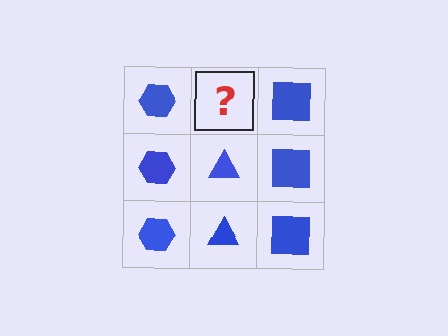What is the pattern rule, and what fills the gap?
The rule is that each column has a consistent shape. The gap should be filled with a blue triangle.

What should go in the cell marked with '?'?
The missing cell should contain a blue triangle.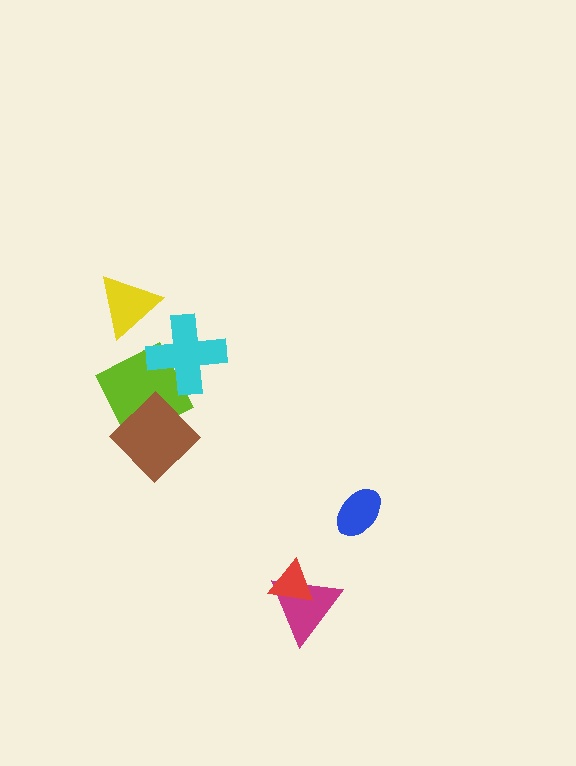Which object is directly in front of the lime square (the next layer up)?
The cyan cross is directly in front of the lime square.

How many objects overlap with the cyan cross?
1 object overlaps with the cyan cross.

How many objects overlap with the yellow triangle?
0 objects overlap with the yellow triangle.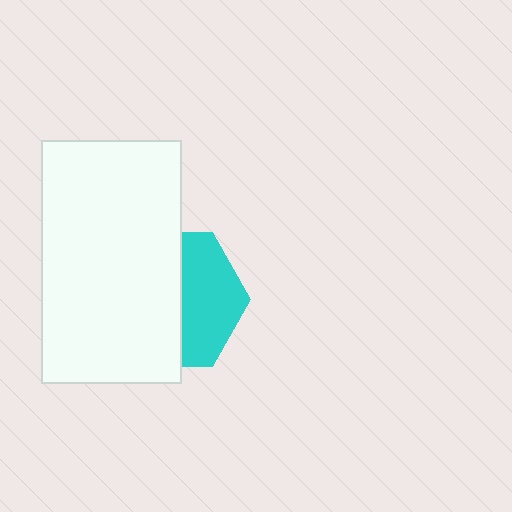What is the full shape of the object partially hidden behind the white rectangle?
The partially hidden object is a cyan hexagon.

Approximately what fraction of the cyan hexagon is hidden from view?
Roughly 57% of the cyan hexagon is hidden behind the white rectangle.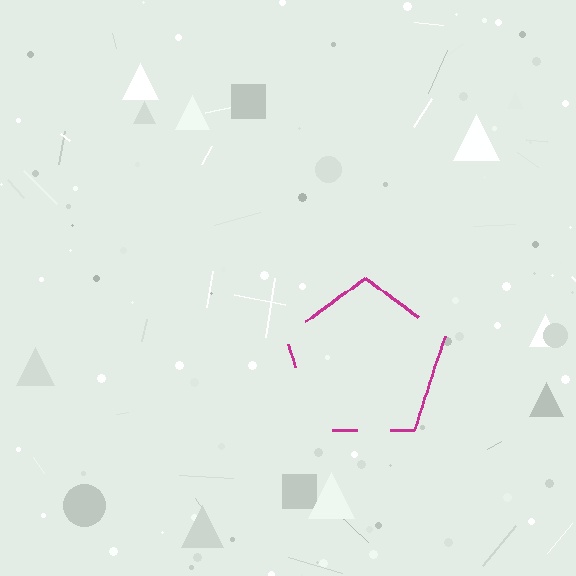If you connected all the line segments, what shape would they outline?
They would outline a pentagon.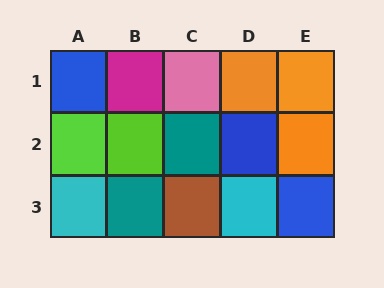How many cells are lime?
2 cells are lime.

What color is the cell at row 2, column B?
Lime.